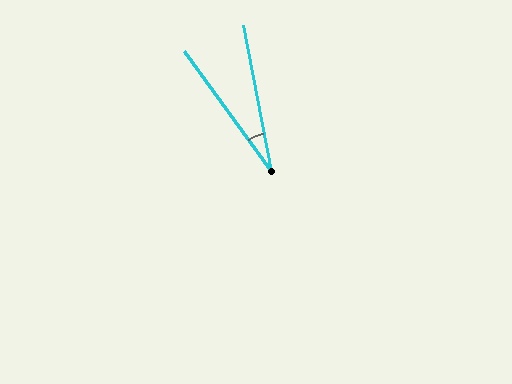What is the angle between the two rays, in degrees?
Approximately 25 degrees.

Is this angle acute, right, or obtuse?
It is acute.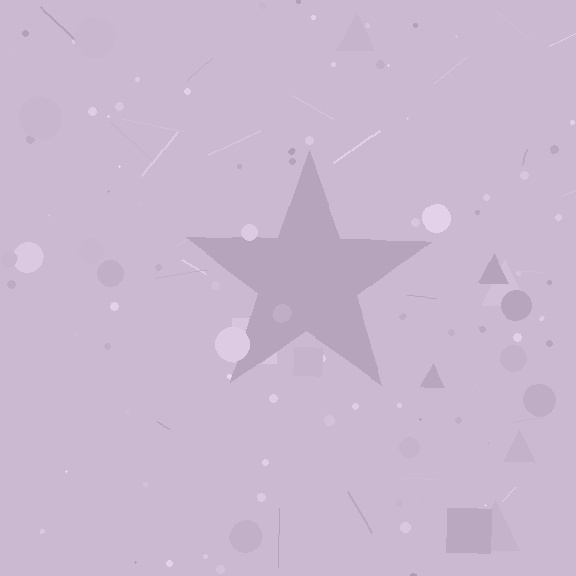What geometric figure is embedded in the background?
A star is embedded in the background.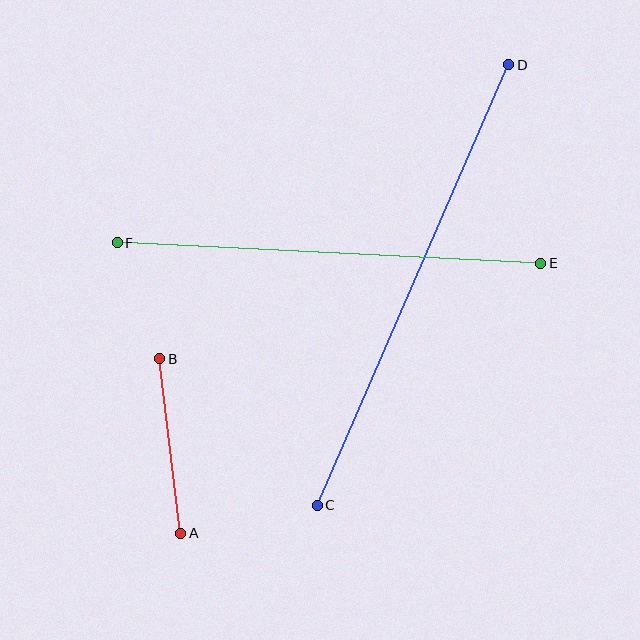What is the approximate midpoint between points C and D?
The midpoint is at approximately (413, 285) pixels.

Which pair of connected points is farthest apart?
Points C and D are farthest apart.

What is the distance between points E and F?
The distance is approximately 424 pixels.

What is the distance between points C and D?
The distance is approximately 480 pixels.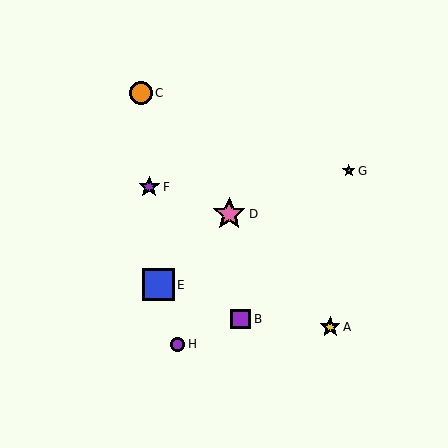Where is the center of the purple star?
The center of the purple star is at (149, 187).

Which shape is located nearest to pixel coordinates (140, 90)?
The orange circle (labeled C) at (141, 93) is nearest to that location.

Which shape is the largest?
The pink star (labeled D) is the largest.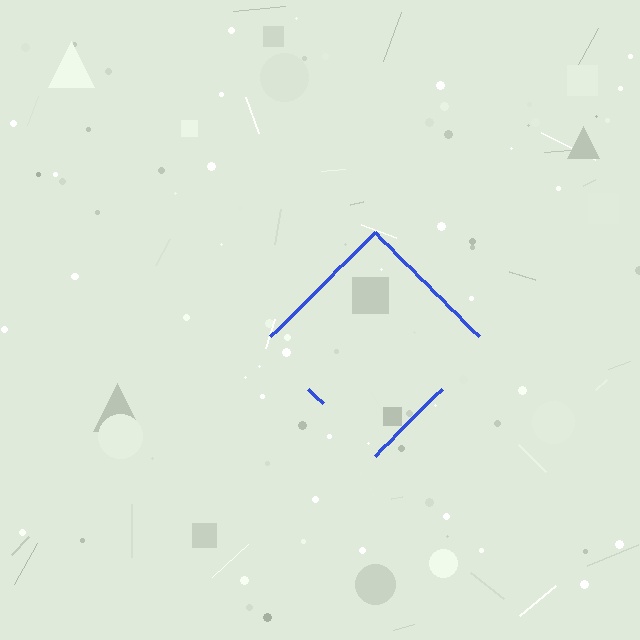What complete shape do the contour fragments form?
The contour fragments form a diamond.